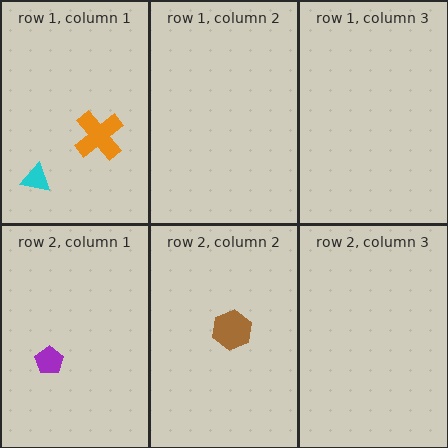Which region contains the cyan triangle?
The row 1, column 1 region.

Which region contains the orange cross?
The row 1, column 1 region.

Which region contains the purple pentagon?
The row 2, column 1 region.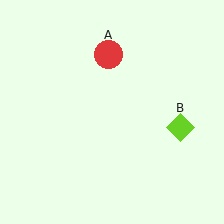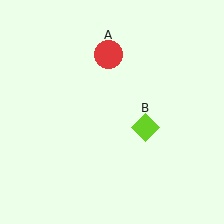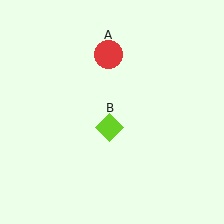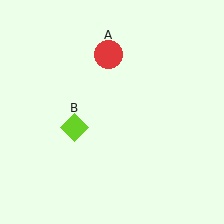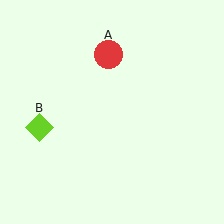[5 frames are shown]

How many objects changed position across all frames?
1 object changed position: lime diamond (object B).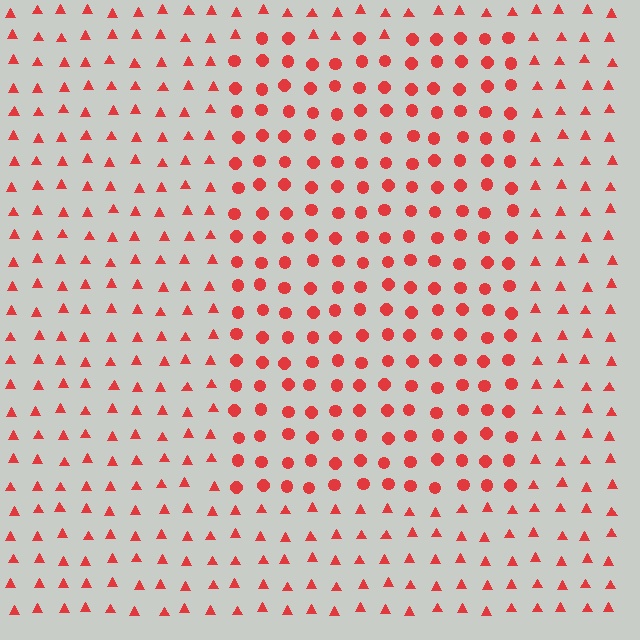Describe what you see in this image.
The image is filled with small red elements arranged in a uniform grid. A rectangle-shaped region contains circles, while the surrounding area contains triangles. The boundary is defined purely by the change in element shape.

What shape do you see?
I see a rectangle.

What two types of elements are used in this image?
The image uses circles inside the rectangle region and triangles outside it.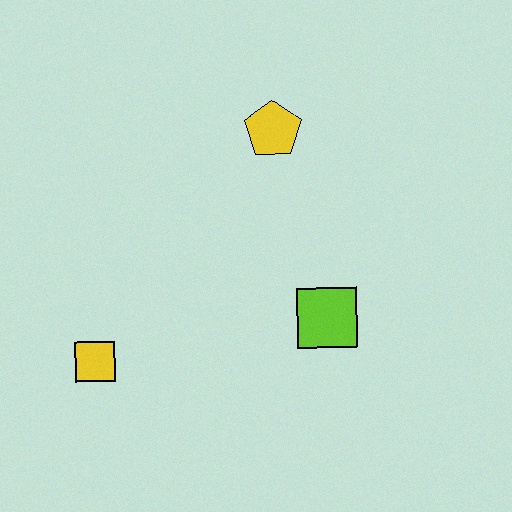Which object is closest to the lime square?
The yellow pentagon is closest to the lime square.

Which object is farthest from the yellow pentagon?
The yellow square is farthest from the yellow pentagon.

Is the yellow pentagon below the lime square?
No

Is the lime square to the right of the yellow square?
Yes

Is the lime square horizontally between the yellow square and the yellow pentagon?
No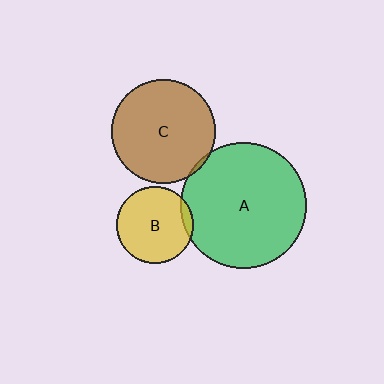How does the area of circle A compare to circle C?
Approximately 1.5 times.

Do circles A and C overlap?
Yes.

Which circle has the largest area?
Circle A (green).